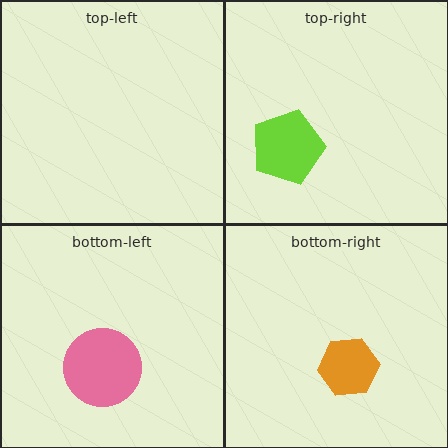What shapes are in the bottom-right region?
The orange hexagon.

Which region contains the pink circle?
The bottom-left region.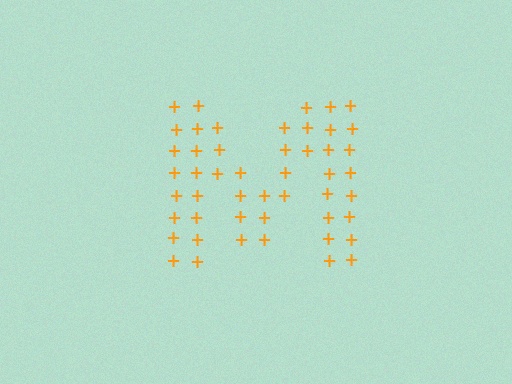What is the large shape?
The large shape is the letter M.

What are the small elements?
The small elements are plus signs.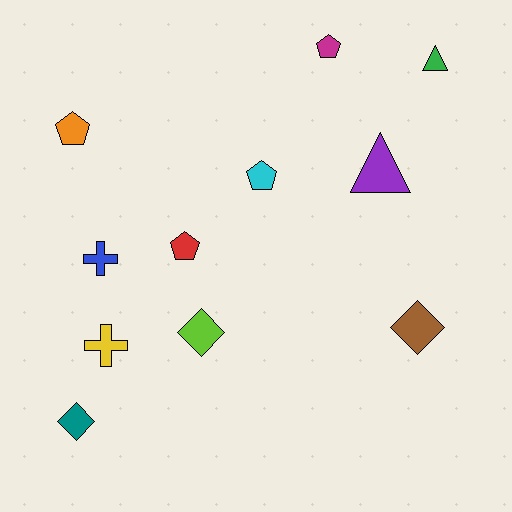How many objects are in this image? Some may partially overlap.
There are 11 objects.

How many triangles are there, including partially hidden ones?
There are 2 triangles.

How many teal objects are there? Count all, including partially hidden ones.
There is 1 teal object.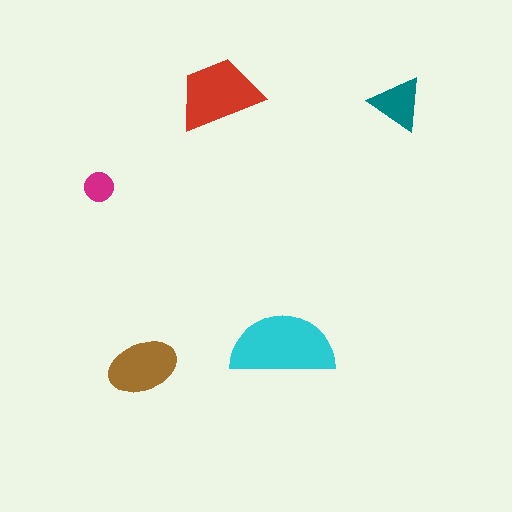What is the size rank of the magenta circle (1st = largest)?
5th.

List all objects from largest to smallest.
The cyan semicircle, the red trapezoid, the brown ellipse, the teal triangle, the magenta circle.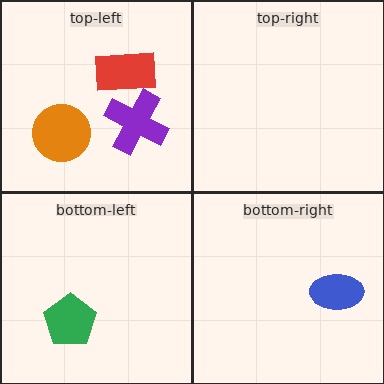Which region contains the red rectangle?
The top-left region.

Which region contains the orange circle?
The top-left region.